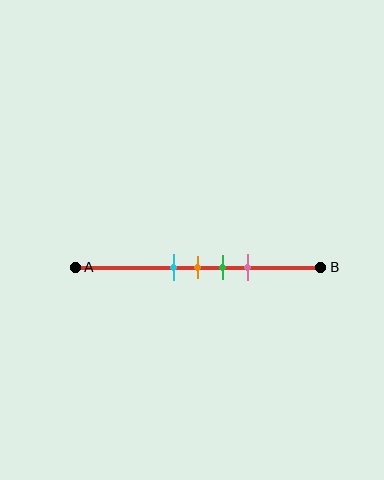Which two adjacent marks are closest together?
The cyan and orange marks are the closest adjacent pair.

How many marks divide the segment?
There are 4 marks dividing the segment.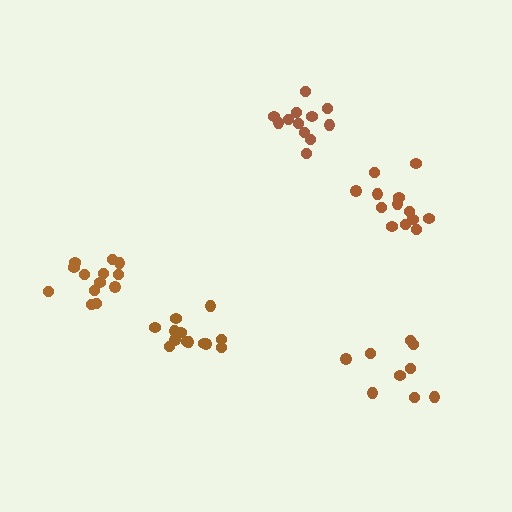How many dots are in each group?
Group 1: 13 dots, Group 2: 12 dots, Group 3: 13 dots, Group 4: 9 dots, Group 5: 13 dots (60 total).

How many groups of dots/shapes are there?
There are 5 groups.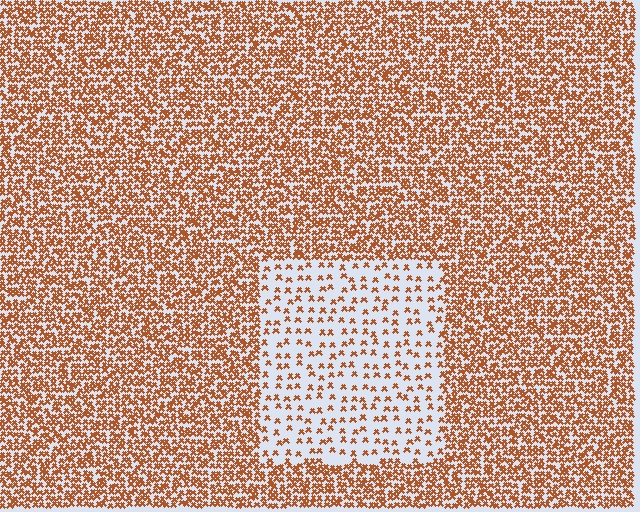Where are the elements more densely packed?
The elements are more densely packed outside the rectangle boundary.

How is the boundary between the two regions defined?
The boundary is defined by a change in element density (approximately 2.9x ratio). All elements are the same color, size, and shape.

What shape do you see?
I see a rectangle.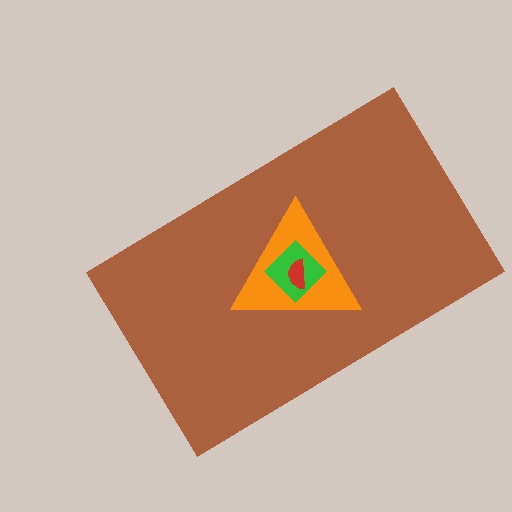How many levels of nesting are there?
4.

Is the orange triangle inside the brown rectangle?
Yes.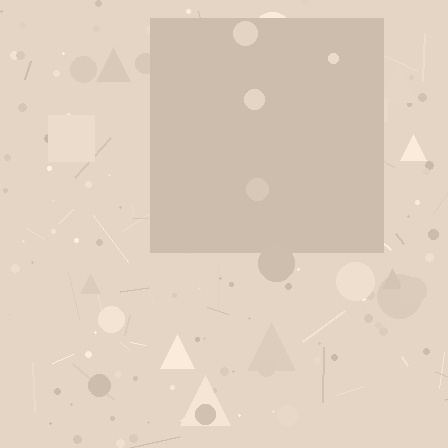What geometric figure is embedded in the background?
A square is embedded in the background.